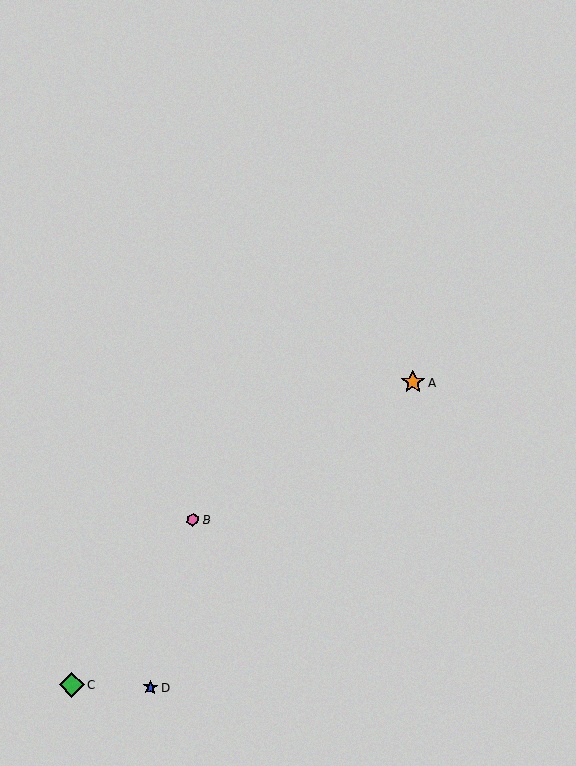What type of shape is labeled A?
Shape A is an orange star.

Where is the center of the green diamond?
The center of the green diamond is at (72, 685).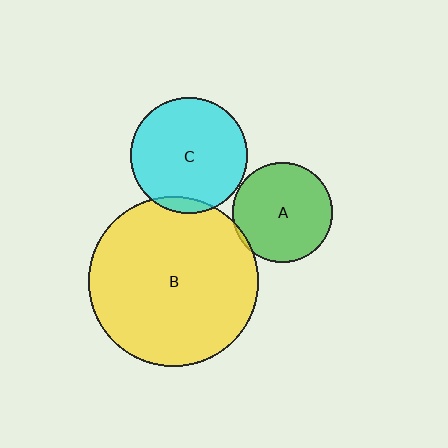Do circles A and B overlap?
Yes.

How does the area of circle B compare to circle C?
Approximately 2.1 times.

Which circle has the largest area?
Circle B (yellow).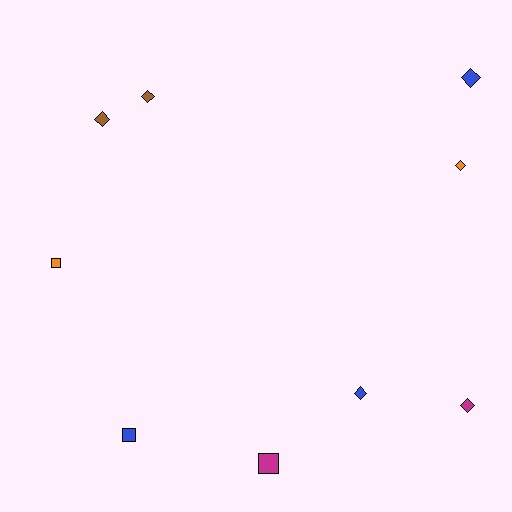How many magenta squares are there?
There is 1 magenta square.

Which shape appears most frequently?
Diamond, with 6 objects.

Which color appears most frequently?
Blue, with 3 objects.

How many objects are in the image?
There are 9 objects.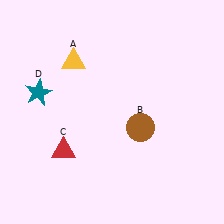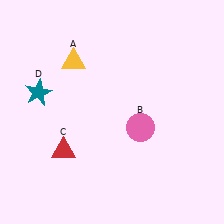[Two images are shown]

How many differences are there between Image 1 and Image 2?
There is 1 difference between the two images.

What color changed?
The circle (B) changed from brown in Image 1 to pink in Image 2.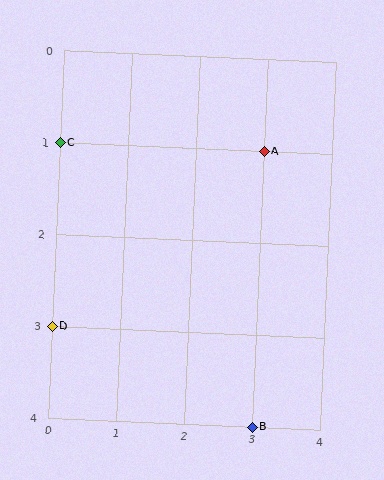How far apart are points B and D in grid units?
Points B and D are 3 columns and 1 row apart (about 3.2 grid units diagonally).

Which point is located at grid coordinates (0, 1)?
Point C is at (0, 1).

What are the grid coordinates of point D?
Point D is at grid coordinates (0, 3).